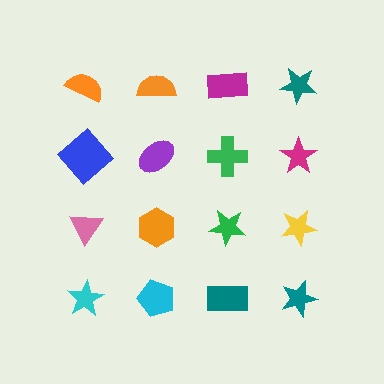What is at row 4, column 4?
A teal star.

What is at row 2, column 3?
A green cross.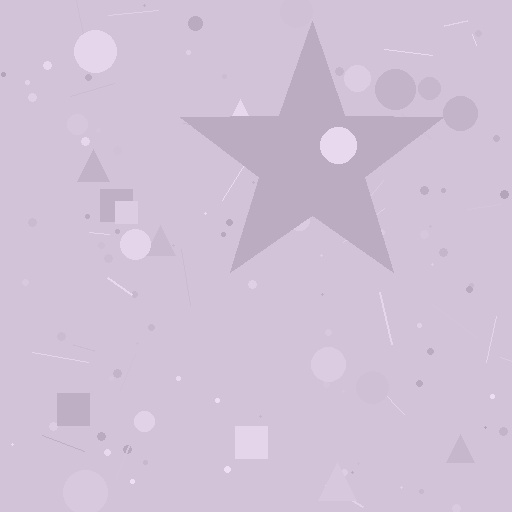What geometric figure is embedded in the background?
A star is embedded in the background.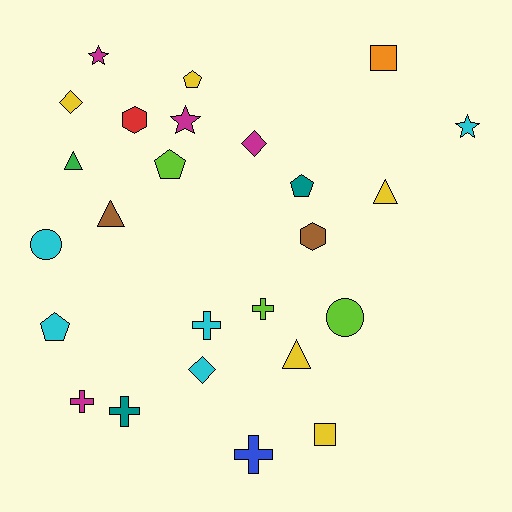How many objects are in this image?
There are 25 objects.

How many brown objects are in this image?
There are 2 brown objects.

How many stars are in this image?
There are 3 stars.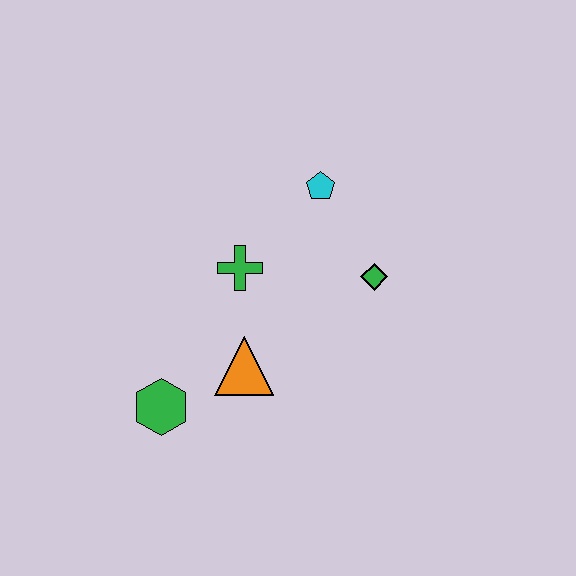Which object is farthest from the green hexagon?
The cyan pentagon is farthest from the green hexagon.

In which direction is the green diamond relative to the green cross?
The green diamond is to the right of the green cross.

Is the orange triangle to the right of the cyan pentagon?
No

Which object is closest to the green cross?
The orange triangle is closest to the green cross.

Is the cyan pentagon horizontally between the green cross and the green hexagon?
No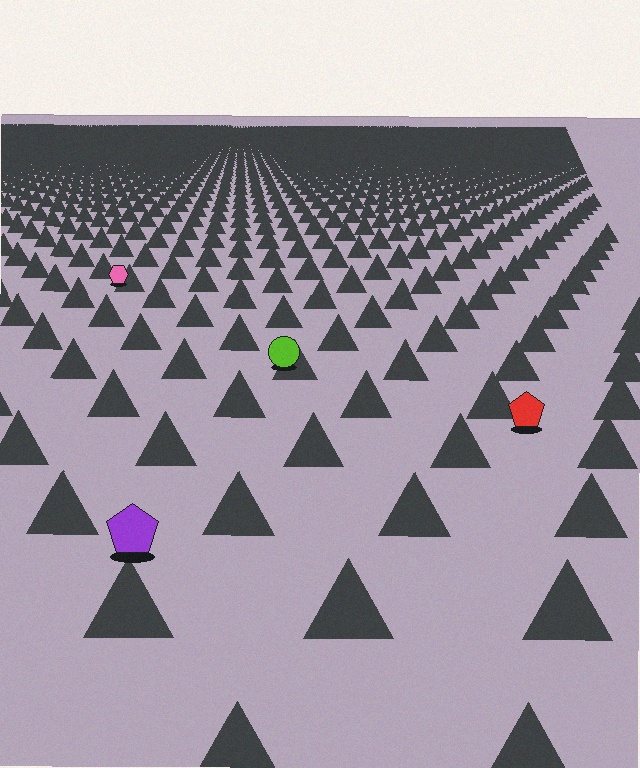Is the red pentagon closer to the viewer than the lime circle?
Yes. The red pentagon is closer — you can tell from the texture gradient: the ground texture is coarser near it.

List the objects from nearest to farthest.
From nearest to farthest: the purple pentagon, the red pentagon, the lime circle, the pink hexagon.